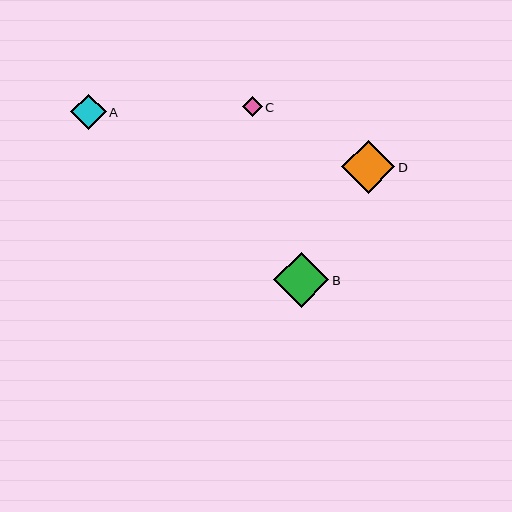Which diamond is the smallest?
Diamond C is the smallest with a size of approximately 20 pixels.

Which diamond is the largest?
Diamond B is the largest with a size of approximately 55 pixels.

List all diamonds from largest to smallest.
From largest to smallest: B, D, A, C.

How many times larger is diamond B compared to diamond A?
Diamond B is approximately 1.6 times the size of diamond A.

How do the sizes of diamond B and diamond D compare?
Diamond B and diamond D are approximately the same size.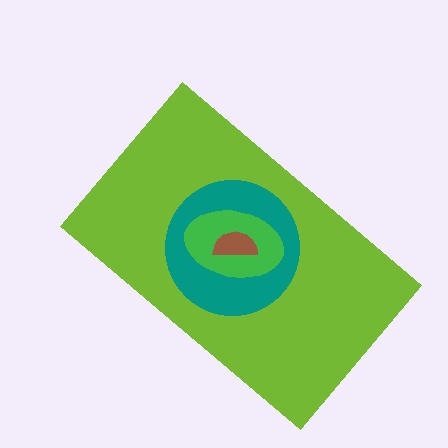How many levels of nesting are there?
4.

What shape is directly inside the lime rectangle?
The teal circle.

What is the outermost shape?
The lime rectangle.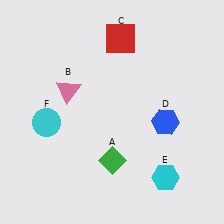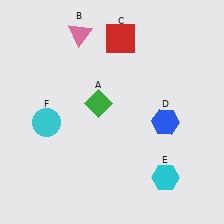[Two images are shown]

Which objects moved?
The objects that moved are: the green diamond (A), the pink triangle (B).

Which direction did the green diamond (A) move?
The green diamond (A) moved up.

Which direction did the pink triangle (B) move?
The pink triangle (B) moved up.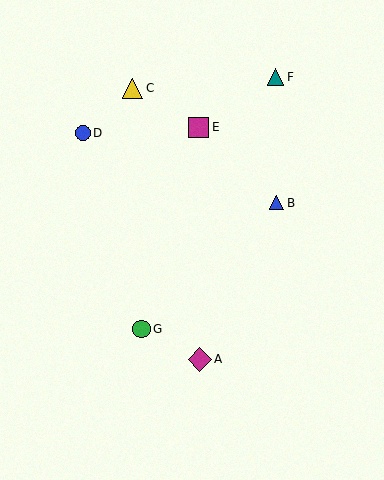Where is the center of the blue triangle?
The center of the blue triangle is at (276, 203).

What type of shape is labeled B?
Shape B is a blue triangle.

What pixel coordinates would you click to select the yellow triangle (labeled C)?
Click at (133, 88) to select the yellow triangle C.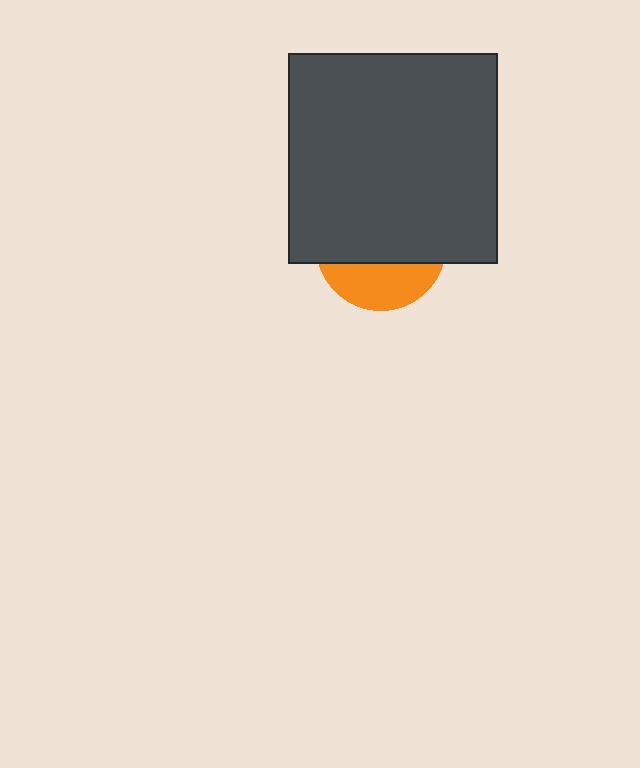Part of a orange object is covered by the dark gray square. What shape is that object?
It is a circle.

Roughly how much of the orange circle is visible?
A small part of it is visible (roughly 33%).